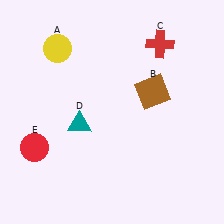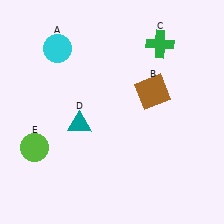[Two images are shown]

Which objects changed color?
A changed from yellow to cyan. C changed from red to green. E changed from red to lime.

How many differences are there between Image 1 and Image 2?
There are 3 differences between the two images.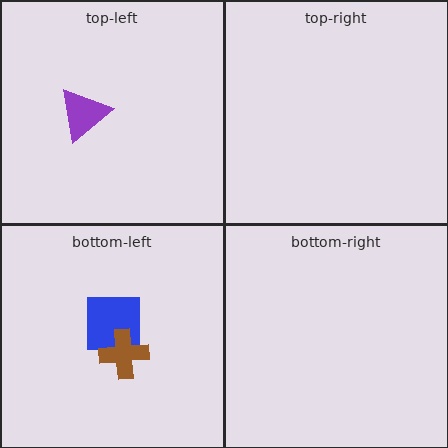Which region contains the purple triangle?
The top-left region.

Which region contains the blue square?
The bottom-left region.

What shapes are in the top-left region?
The purple triangle.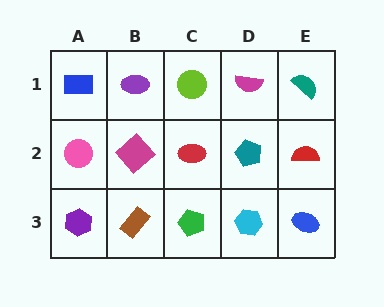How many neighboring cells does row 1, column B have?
3.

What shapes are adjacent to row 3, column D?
A teal pentagon (row 2, column D), a green pentagon (row 3, column C), a blue ellipse (row 3, column E).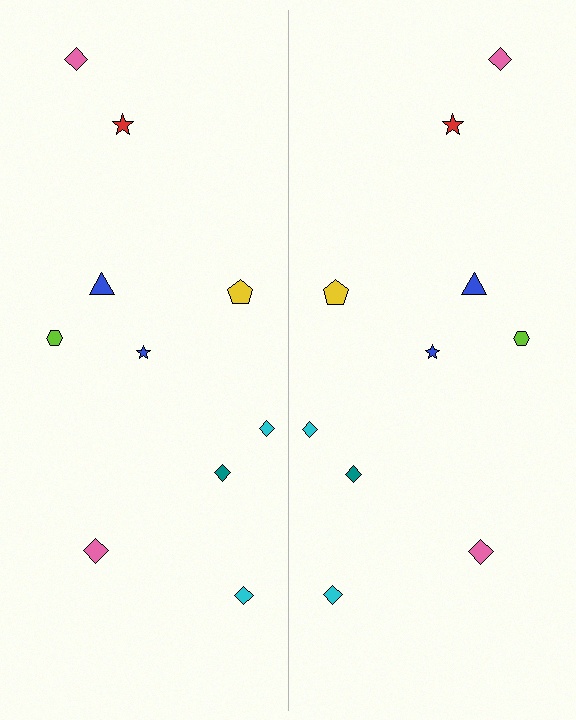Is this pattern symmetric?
Yes, this pattern has bilateral (reflection) symmetry.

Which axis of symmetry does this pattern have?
The pattern has a vertical axis of symmetry running through the center of the image.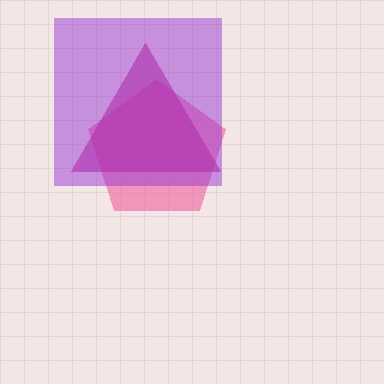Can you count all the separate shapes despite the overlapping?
Yes, there are 3 separate shapes.